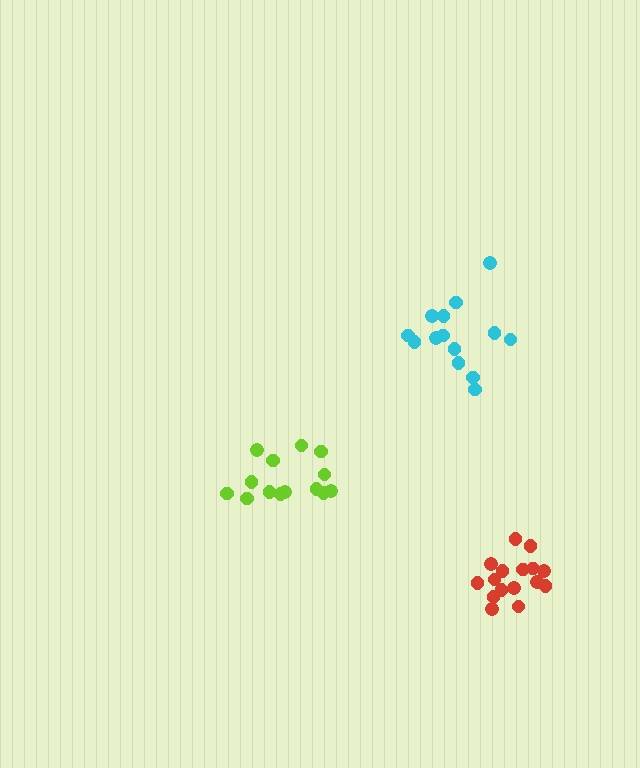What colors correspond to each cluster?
The clusters are colored: lime, red, cyan.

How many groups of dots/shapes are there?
There are 3 groups.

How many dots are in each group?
Group 1: 14 dots, Group 2: 16 dots, Group 3: 14 dots (44 total).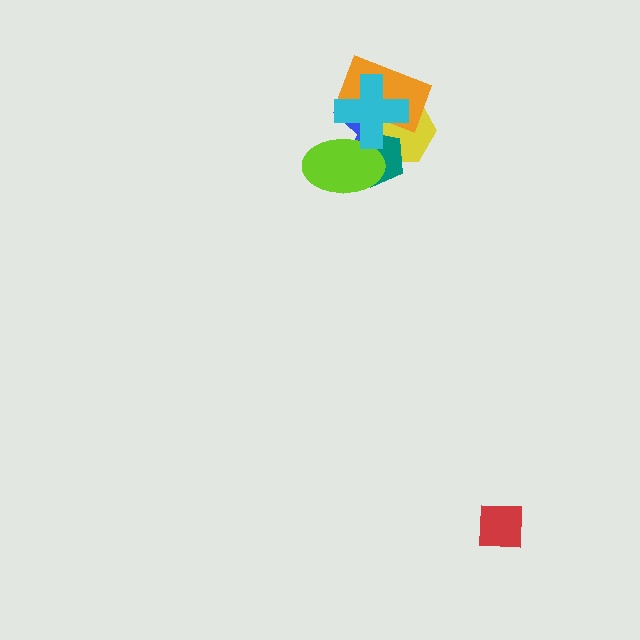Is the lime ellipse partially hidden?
Yes, it is partially covered by another shape.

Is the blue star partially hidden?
Yes, it is partially covered by another shape.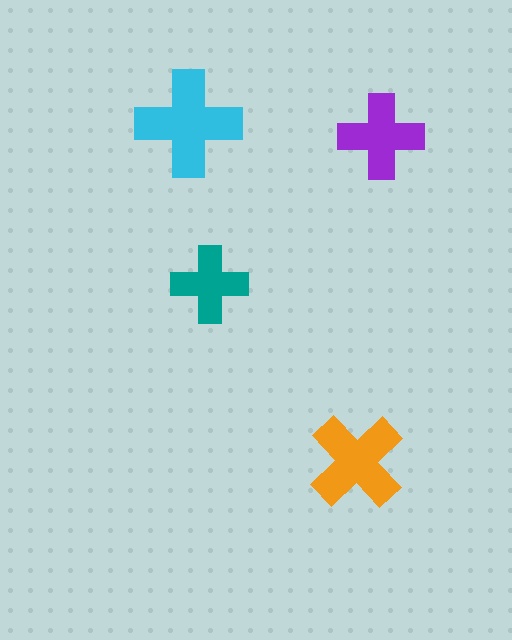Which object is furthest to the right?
The purple cross is rightmost.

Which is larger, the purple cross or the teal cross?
The purple one.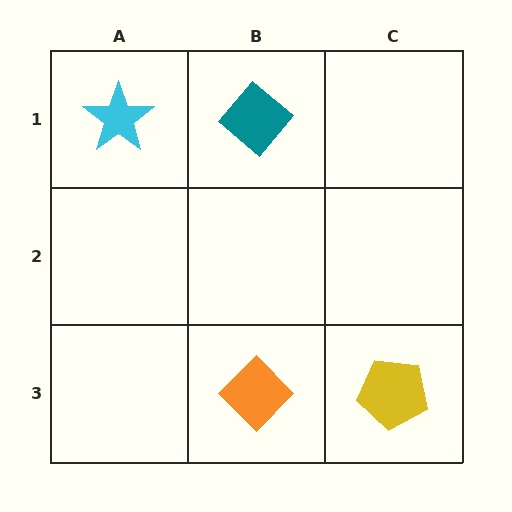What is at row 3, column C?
A yellow pentagon.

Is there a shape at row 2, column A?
No, that cell is empty.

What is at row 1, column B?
A teal diamond.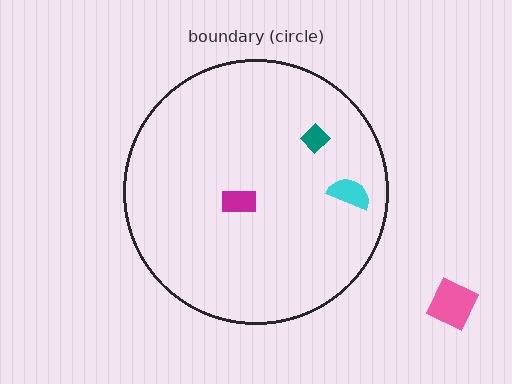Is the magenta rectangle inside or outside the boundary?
Inside.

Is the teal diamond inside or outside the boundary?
Inside.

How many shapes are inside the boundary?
3 inside, 1 outside.